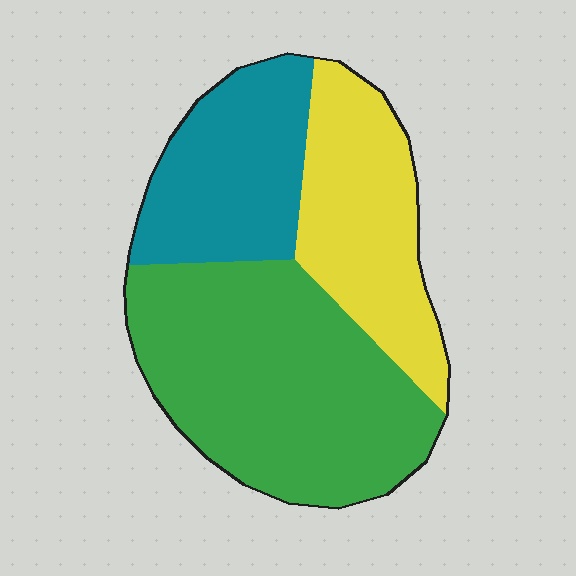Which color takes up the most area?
Green, at roughly 50%.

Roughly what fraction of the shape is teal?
Teal covers roughly 25% of the shape.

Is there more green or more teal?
Green.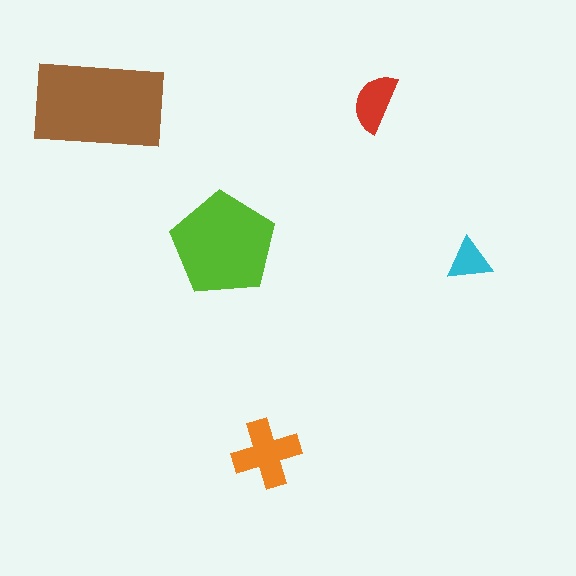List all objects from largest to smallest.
The brown rectangle, the lime pentagon, the orange cross, the red semicircle, the cyan triangle.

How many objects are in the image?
There are 5 objects in the image.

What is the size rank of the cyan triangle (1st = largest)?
5th.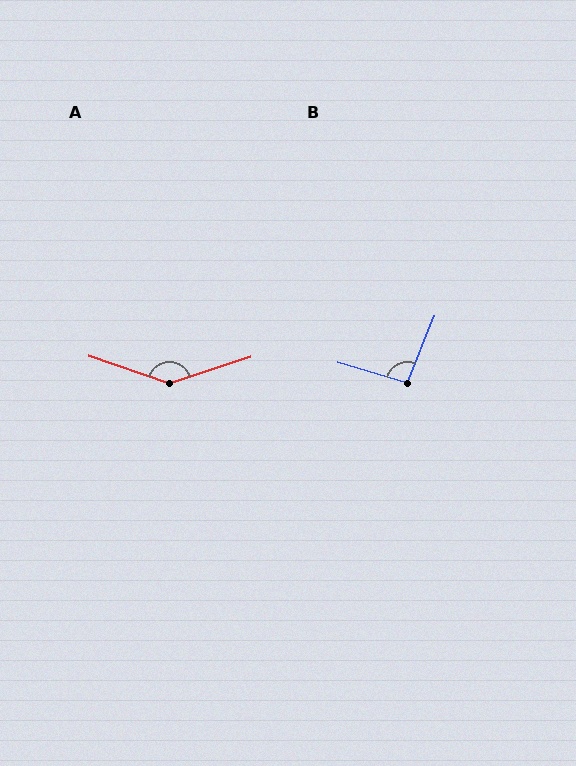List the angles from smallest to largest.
B (95°), A (143°).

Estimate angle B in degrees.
Approximately 95 degrees.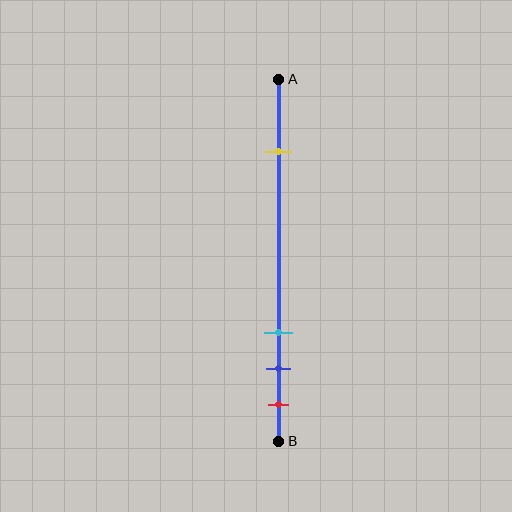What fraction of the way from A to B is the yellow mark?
The yellow mark is approximately 20% (0.2) of the way from A to B.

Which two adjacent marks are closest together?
The blue and red marks are the closest adjacent pair.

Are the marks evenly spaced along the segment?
No, the marks are not evenly spaced.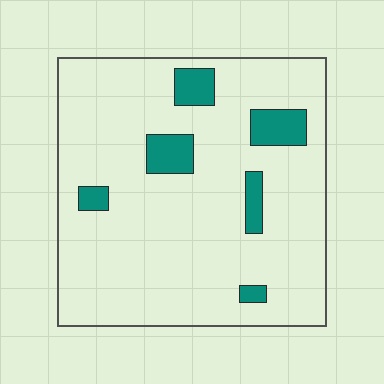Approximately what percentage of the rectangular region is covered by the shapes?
Approximately 10%.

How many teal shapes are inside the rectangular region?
6.